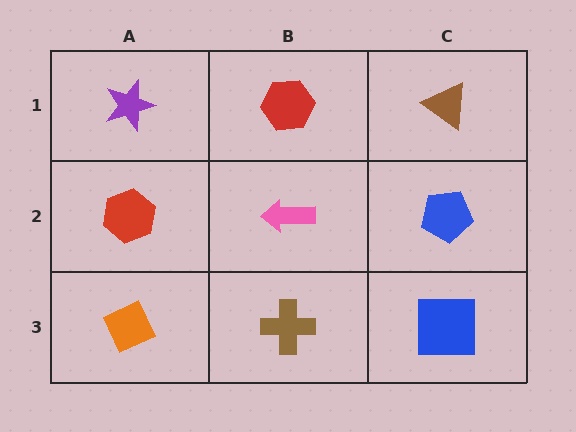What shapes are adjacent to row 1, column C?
A blue pentagon (row 2, column C), a red hexagon (row 1, column B).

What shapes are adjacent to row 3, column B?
A pink arrow (row 2, column B), an orange diamond (row 3, column A), a blue square (row 3, column C).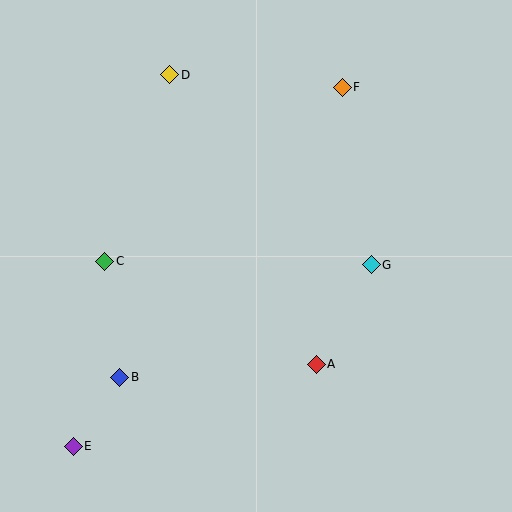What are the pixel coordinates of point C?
Point C is at (105, 261).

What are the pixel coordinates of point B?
Point B is at (120, 377).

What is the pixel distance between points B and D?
The distance between B and D is 307 pixels.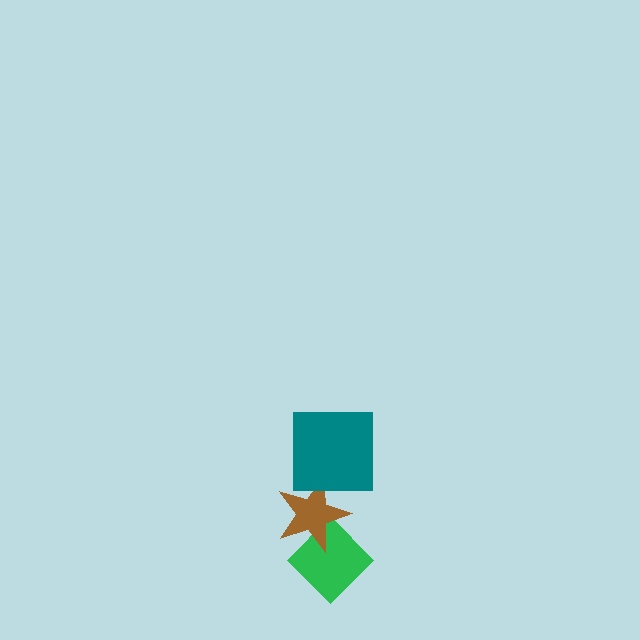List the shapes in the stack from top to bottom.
From top to bottom: the teal square, the brown star, the green diamond.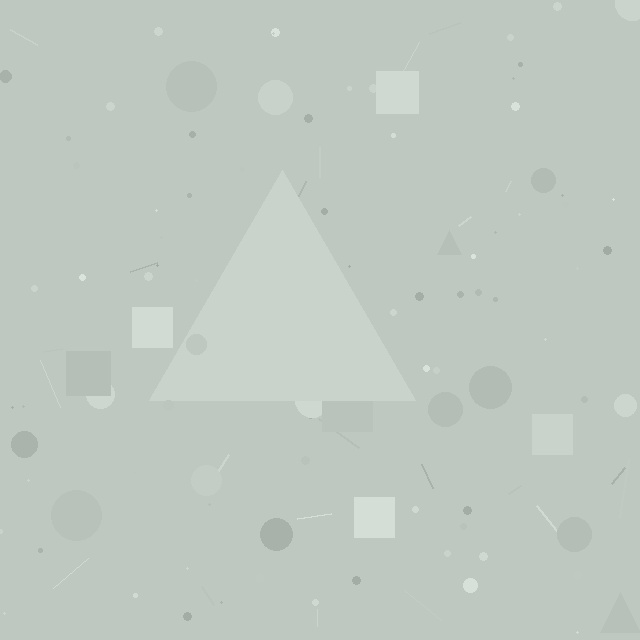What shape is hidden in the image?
A triangle is hidden in the image.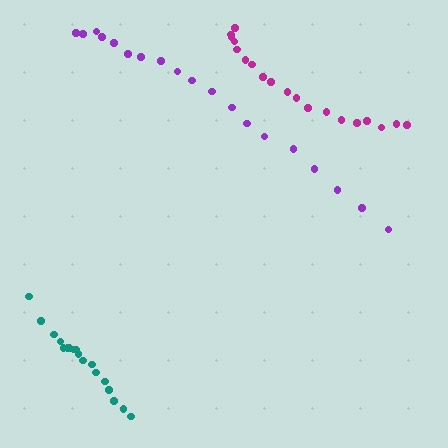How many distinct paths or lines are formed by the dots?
There are 3 distinct paths.